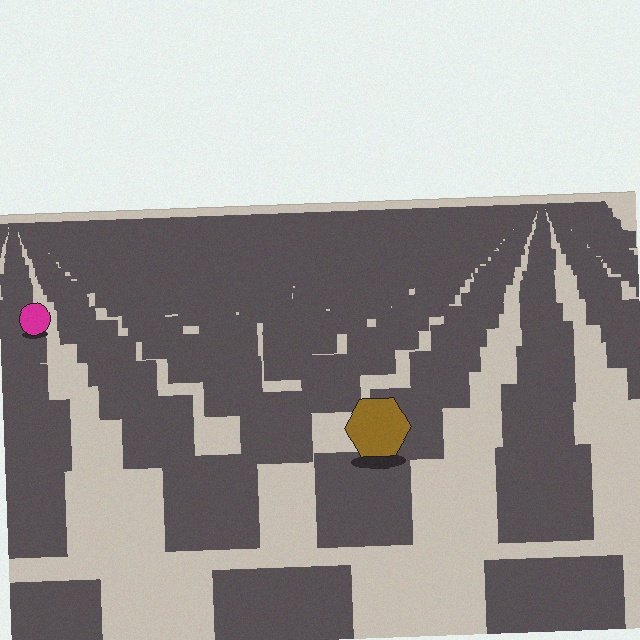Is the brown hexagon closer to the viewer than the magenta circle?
Yes. The brown hexagon is closer — you can tell from the texture gradient: the ground texture is coarser near it.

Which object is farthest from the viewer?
The magenta circle is farthest from the viewer. It appears smaller and the ground texture around it is denser.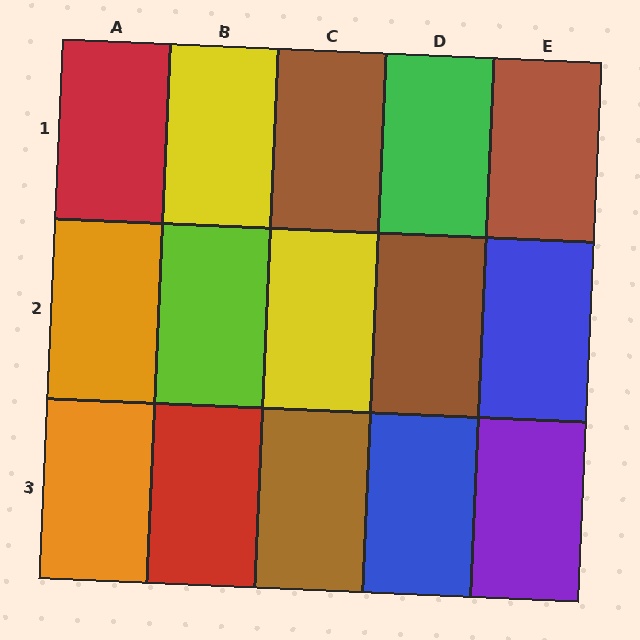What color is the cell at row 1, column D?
Green.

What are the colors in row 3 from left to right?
Orange, red, brown, blue, purple.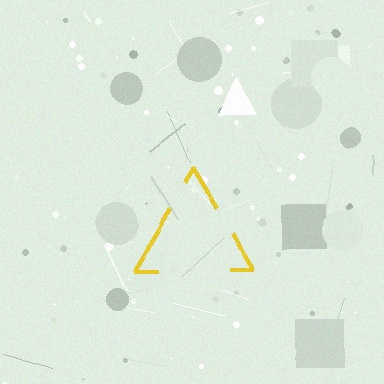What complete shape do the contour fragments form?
The contour fragments form a triangle.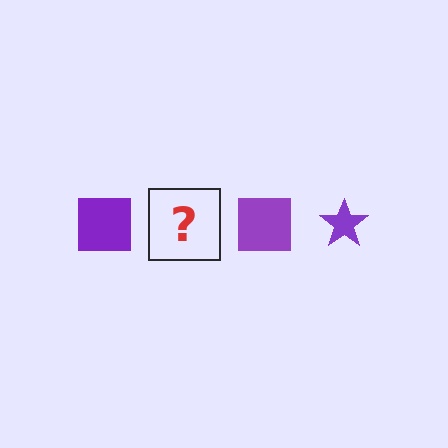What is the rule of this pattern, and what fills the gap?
The rule is that the pattern cycles through square, star shapes in purple. The gap should be filled with a purple star.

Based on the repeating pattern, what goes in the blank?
The blank should be a purple star.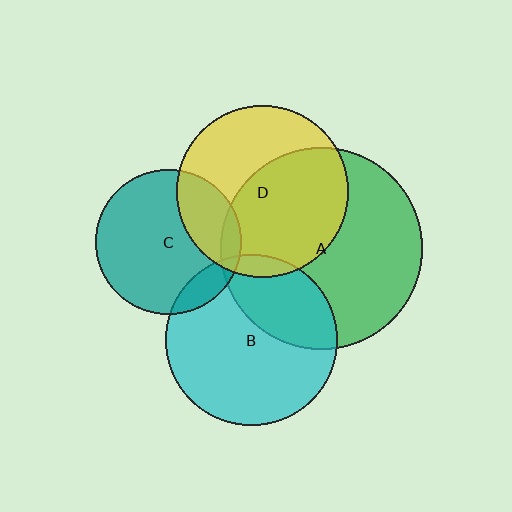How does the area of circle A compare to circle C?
Approximately 1.9 times.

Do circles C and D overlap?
Yes.